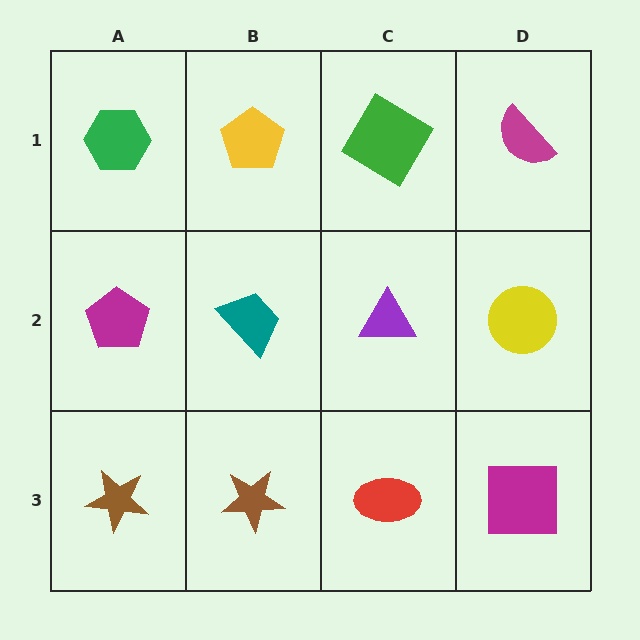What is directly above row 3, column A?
A magenta pentagon.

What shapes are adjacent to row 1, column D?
A yellow circle (row 2, column D), a green diamond (row 1, column C).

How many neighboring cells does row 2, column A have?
3.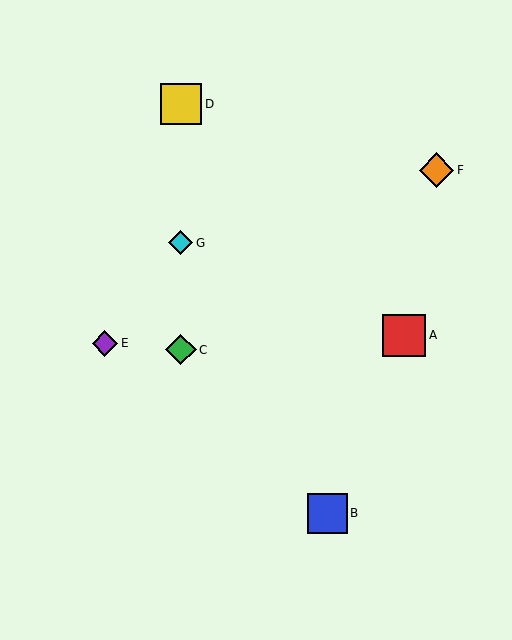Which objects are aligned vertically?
Objects C, D, G are aligned vertically.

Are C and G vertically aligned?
Yes, both are at x≈181.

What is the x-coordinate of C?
Object C is at x≈181.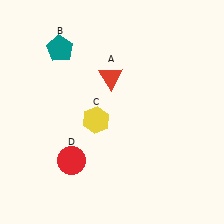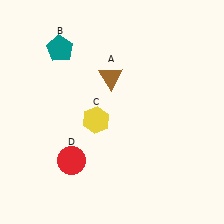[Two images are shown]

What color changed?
The triangle (A) changed from red in Image 1 to brown in Image 2.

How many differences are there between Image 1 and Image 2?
There is 1 difference between the two images.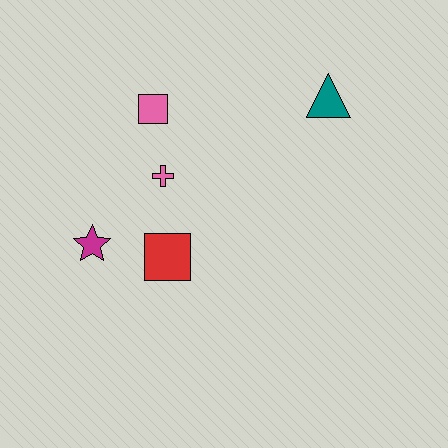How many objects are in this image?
There are 5 objects.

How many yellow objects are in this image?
There are no yellow objects.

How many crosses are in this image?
There is 1 cross.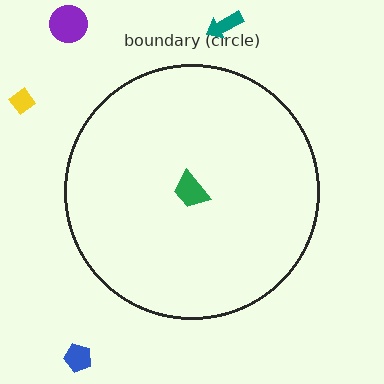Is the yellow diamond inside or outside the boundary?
Outside.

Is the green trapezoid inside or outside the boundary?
Inside.